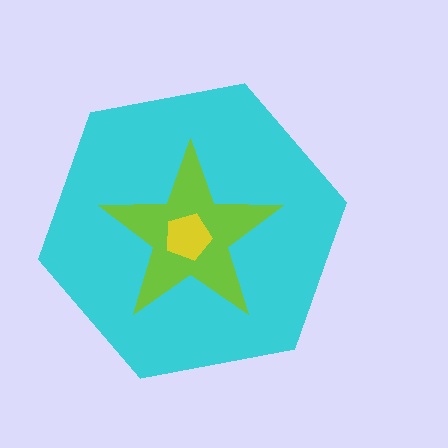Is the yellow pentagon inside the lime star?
Yes.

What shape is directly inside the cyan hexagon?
The lime star.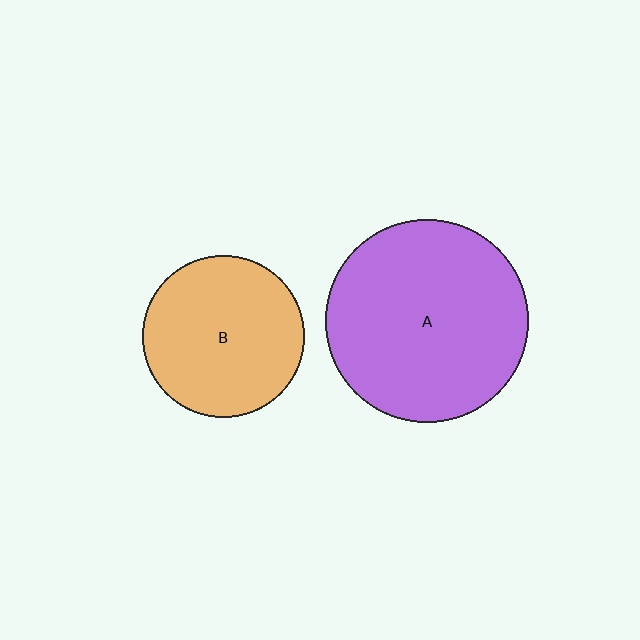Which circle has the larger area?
Circle A (purple).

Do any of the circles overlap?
No, none of the circles overlap.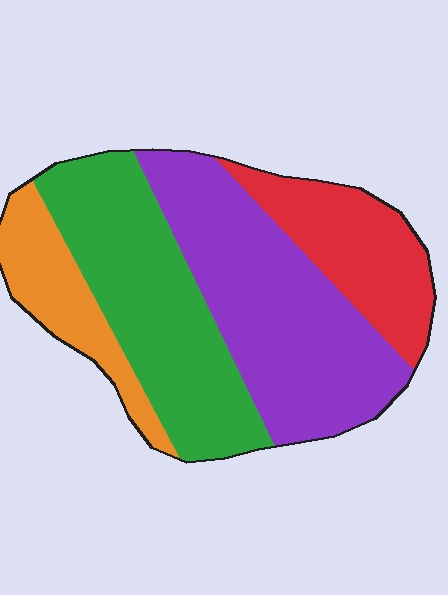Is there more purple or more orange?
Purple.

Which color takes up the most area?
Purple, at roughly 35%.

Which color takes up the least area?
Orange, at roughly 15%.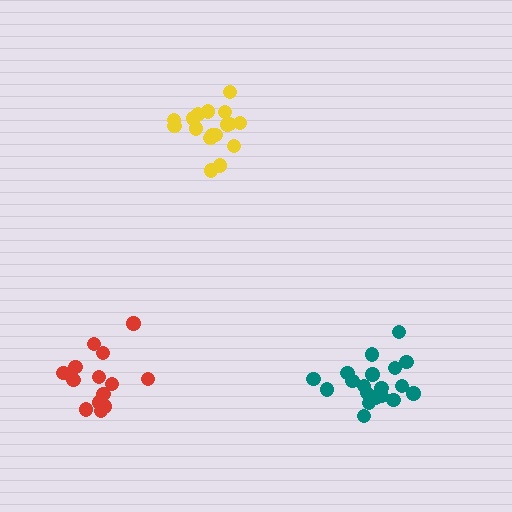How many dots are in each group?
Group 1: 17 dots, Group 2: 14 dots, Group 3: 19 dots (50 total).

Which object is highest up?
The yellow cluster is topmost.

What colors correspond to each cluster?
The clusters are colored: yellow, red, teal.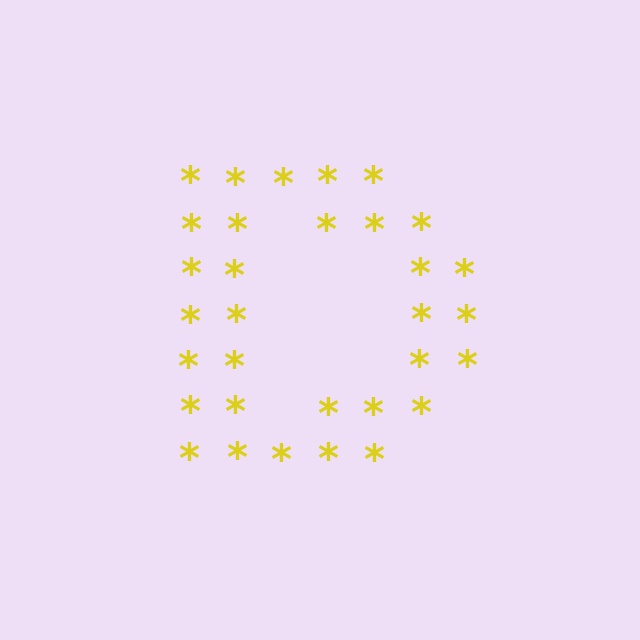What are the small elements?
The small elements are asterisks.